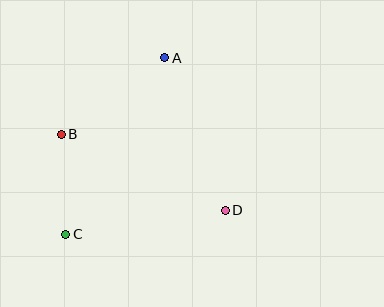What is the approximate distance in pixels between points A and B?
The distance between A and B is approximately 129 pixels.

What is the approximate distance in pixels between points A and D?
The distance between A and D is approximately 164 pixels.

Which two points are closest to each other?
Points B and C are closest to each other.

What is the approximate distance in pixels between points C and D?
The distance between C and D is approximately 161 pixels.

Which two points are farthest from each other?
Points A and C are farthest from each other.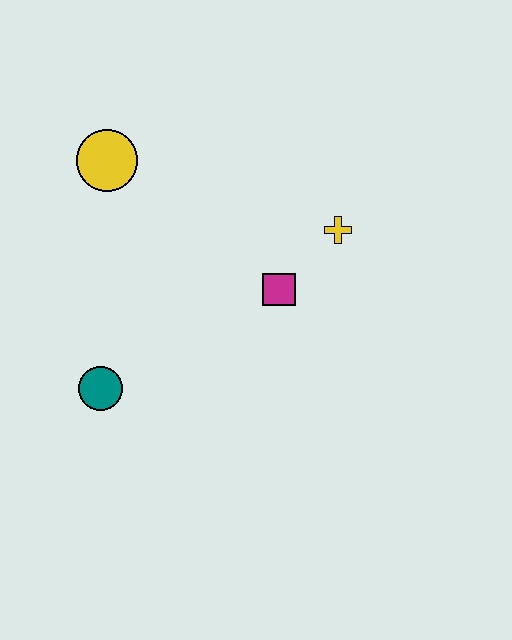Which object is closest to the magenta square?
The yellow cross is closest to the magenta square.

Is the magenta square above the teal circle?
Yes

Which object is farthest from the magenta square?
The yellow circle is farthest from the magenta square.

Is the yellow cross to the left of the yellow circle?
No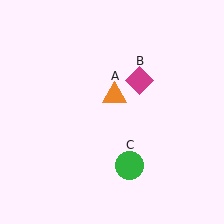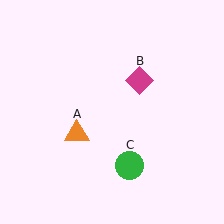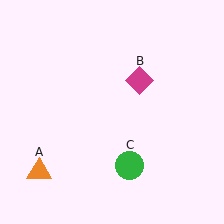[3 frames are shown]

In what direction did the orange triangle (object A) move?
The orange triangle (object A) moved down and to the left.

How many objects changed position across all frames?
1 object changed position: orange triangle (object A).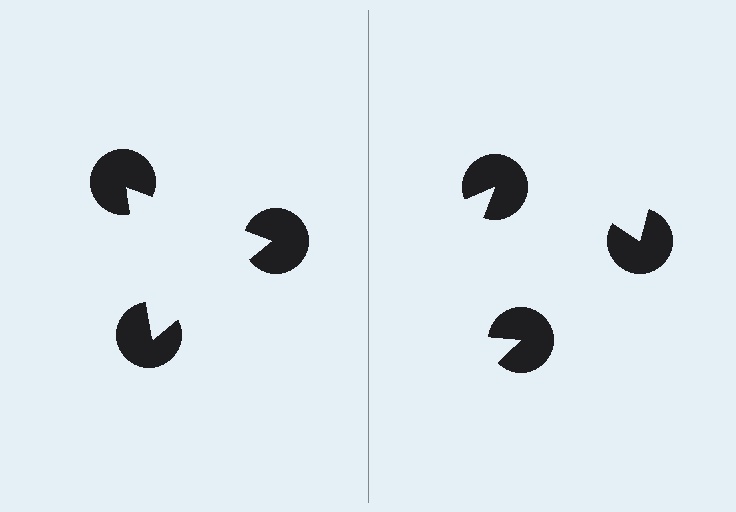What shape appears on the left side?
An illusory triangle.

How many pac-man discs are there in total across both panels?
6 — 3 on each side.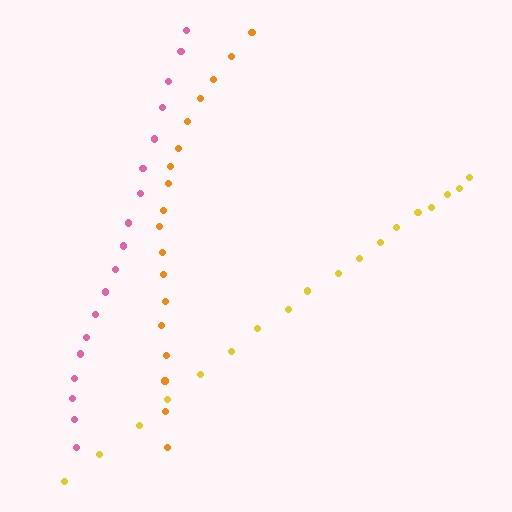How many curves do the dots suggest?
There are 3 distinct paths.